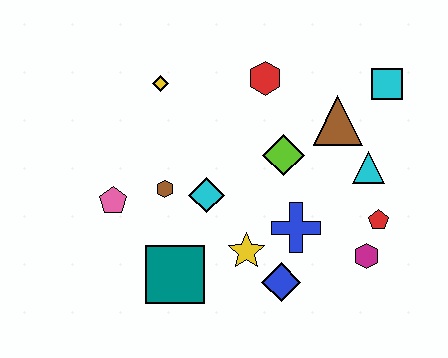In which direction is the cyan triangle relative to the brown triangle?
The cyan triangle is below the brown triangle.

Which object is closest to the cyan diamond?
The brown hexagon is closest to the cyan diamond.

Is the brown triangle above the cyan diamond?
Yes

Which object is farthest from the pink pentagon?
The cyan square is farthest from the pink pentagon.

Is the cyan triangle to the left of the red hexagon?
No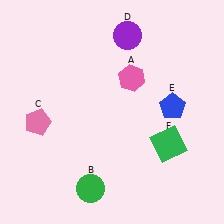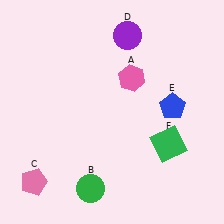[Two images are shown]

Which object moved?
The pink pentagon (C) moved down.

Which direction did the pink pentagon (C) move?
The pink pentagon (C) moved down.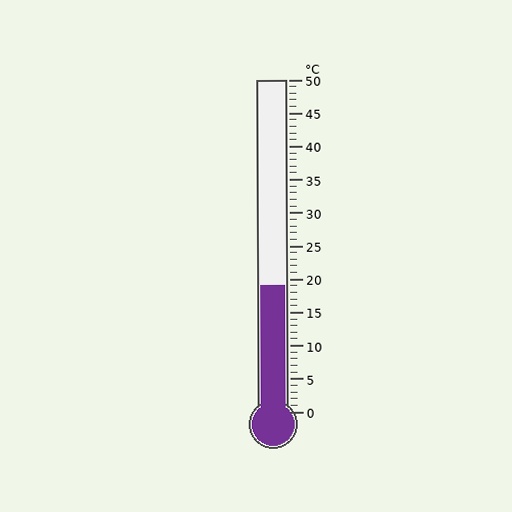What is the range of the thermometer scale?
The thermometer scale ranges from 0°C to 50°C.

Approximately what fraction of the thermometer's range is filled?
The thermometer is filled to approximately 40% of its range.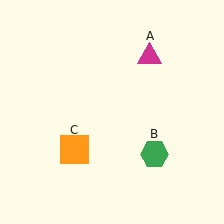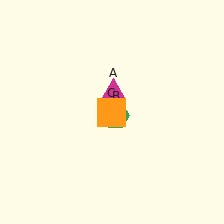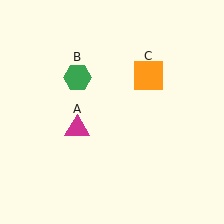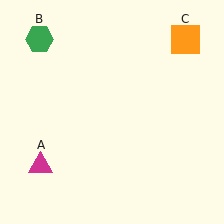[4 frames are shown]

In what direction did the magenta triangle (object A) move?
The magenta triangle (object A) moved down and to the left.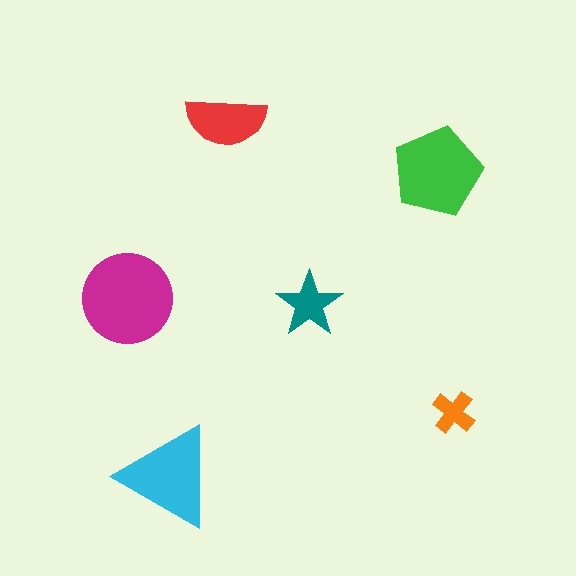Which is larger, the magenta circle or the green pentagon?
The magenta circle.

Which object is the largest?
The magenta circle.